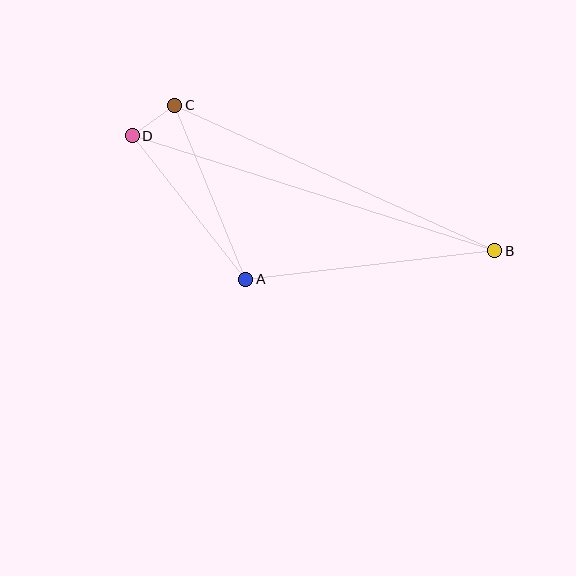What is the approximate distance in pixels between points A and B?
The distance between A and B is approximately 251 pixels.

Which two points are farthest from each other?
Points B and D are farthest from each other.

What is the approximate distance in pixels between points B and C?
The distance between B and C is approximately 352 pixels.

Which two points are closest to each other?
Points C and D are closest to each other.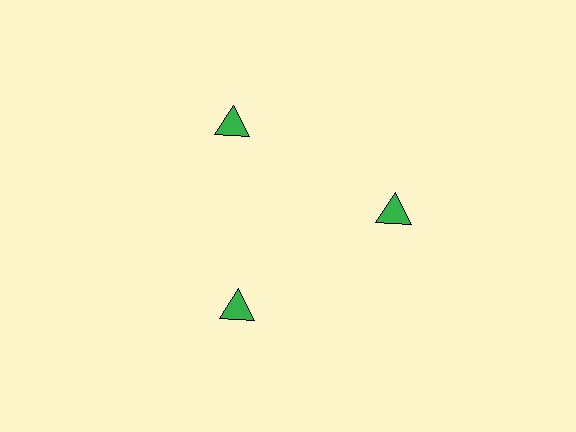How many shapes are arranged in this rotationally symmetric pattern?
There are 3 shapes, arranged in 3 groups of 1.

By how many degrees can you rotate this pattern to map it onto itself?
The pattern maps onto itself every 120 degrees of rotation.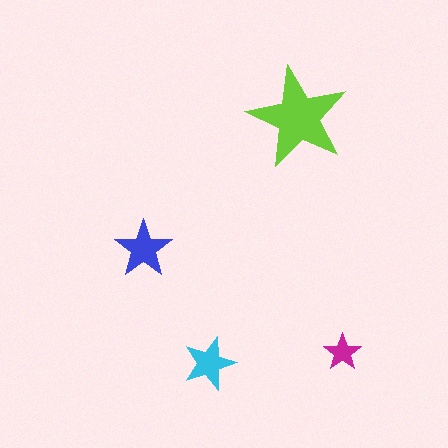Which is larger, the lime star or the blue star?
The lime one.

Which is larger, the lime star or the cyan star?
The lime one.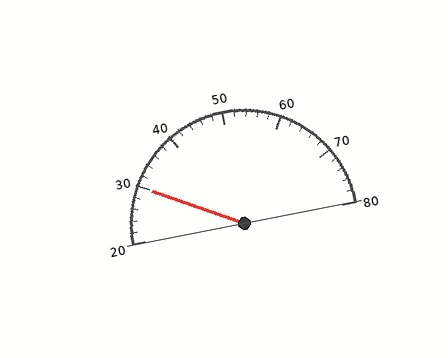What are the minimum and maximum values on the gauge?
The gauge ranges from 20 to 80.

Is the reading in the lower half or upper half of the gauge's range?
The reading is in the lower half of the range (20 to 80).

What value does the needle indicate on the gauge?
The needle indicates approximately 30.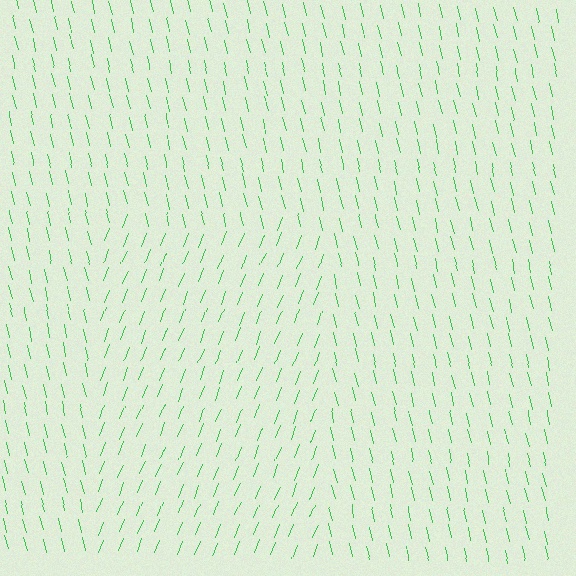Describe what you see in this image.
The image is filled with small green line segments. A rectangle region in the image has lines oriented differently from the surrounding lines, creating a visible texture boundary.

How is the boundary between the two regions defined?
The boundary is defined purely by a change in line orientation (approximately 35 degrees difference). All lines are the same color and thickness.